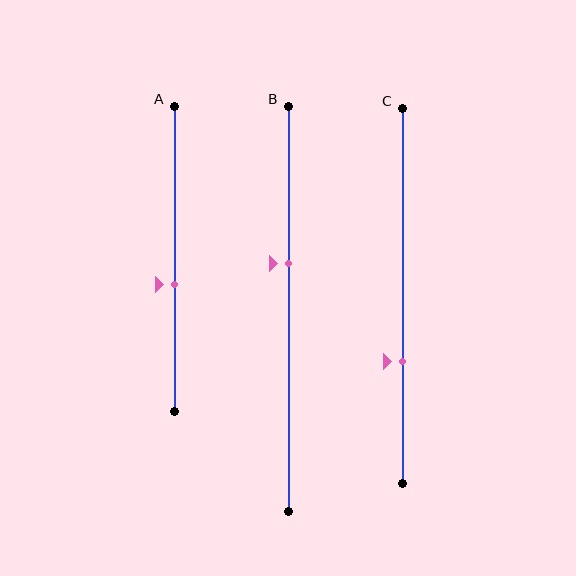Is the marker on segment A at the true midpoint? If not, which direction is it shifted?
No, the marker on segment A is shifted downward by about 8% of the segment length.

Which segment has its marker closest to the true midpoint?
Segment A has its marker closest to the true midpoint.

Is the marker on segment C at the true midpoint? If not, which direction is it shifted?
No, the marker on segment C is shifted downward by about 18% of the segment length.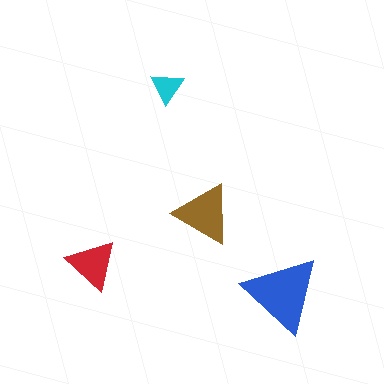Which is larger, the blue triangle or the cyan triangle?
The blue one.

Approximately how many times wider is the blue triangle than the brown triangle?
About 1.5 times wider.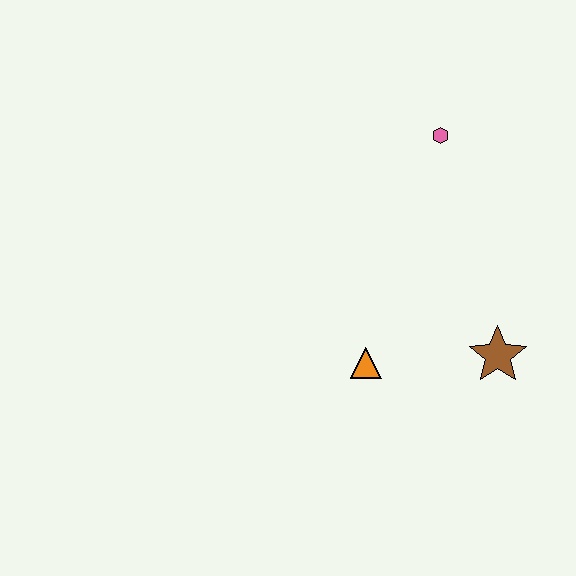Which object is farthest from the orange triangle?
The pink hexagon is farthest from the orange triangle.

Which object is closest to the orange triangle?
The brown star is closest to the orange triangle.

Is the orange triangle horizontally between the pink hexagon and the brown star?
No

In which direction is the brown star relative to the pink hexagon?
The brown star is below the pink hexagon.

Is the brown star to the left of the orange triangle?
No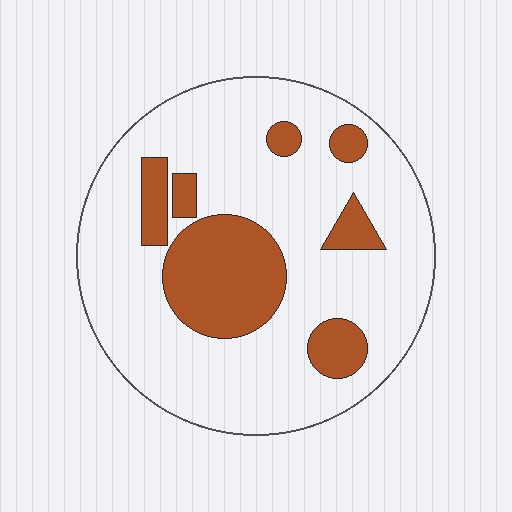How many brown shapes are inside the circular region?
7.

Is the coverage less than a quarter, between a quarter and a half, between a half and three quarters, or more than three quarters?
Less than a quarter.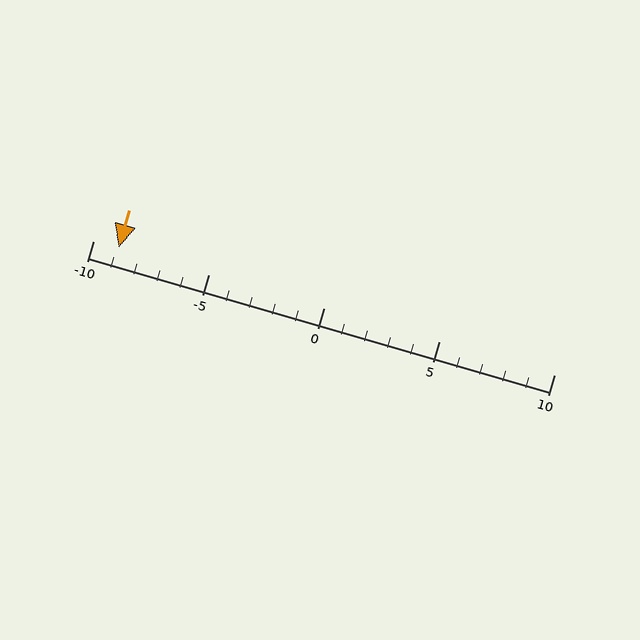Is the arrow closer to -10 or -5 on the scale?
The arrow is closer to -10.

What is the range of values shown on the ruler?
The ruler shows values from -10 to 10.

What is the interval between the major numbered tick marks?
The major tick marks are spaced 5 units apart.